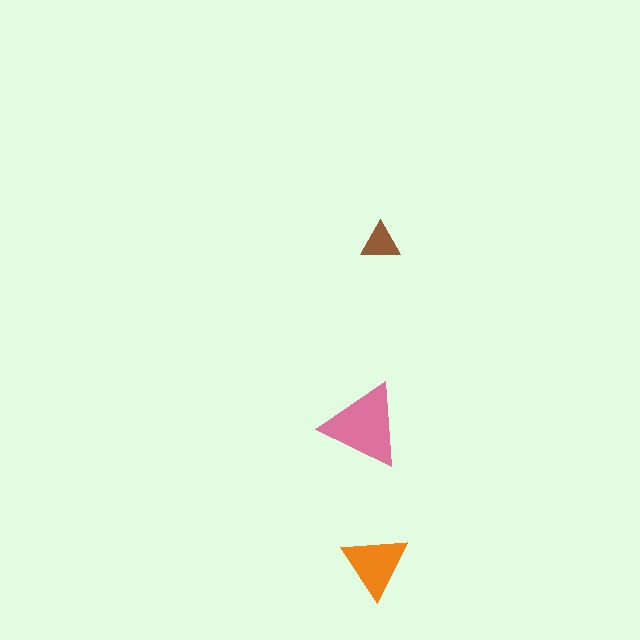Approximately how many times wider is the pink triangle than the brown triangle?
About 2 times wider.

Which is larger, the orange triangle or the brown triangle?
The orange one.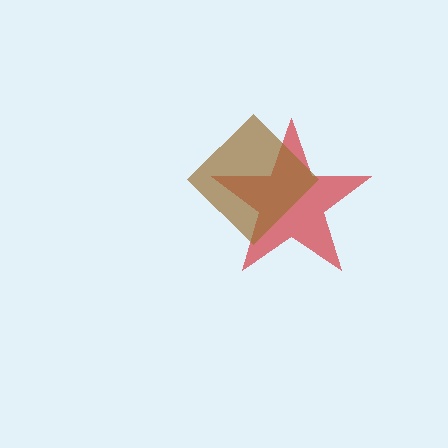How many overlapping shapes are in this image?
There are 2 overlapping shapes in the image.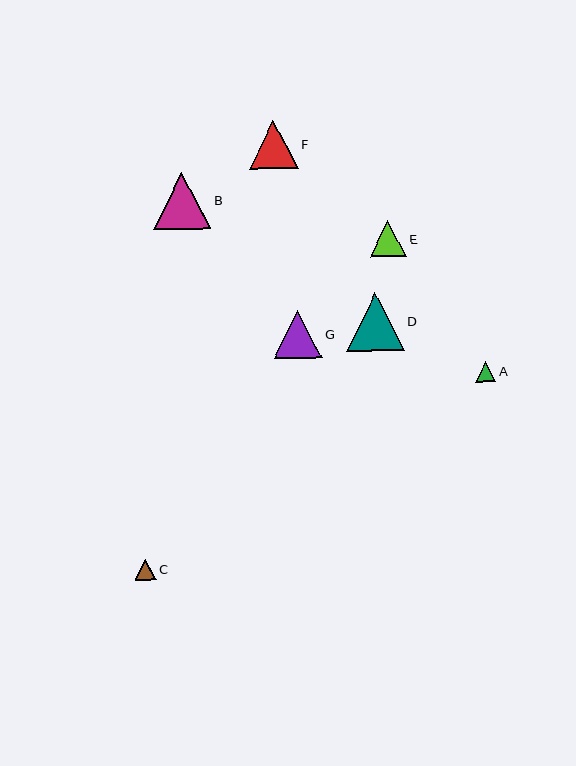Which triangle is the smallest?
Triangle A is the smallest with a size of approximately 20 pixels.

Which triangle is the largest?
Triangle D is the largest with a size of approximately 57 pixels.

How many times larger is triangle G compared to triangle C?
Triangle G is approximately 2.3 times the size of triangle C.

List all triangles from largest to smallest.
From largest to smallest: D, B, F, G, E, C, A.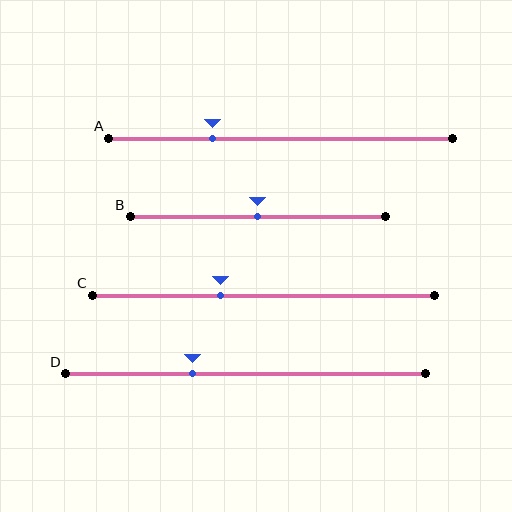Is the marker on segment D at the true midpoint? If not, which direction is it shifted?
No, the marker on segment D is shifted to the left by about 15% of the segment length.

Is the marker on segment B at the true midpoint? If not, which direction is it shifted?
Yes, the marker on segment B is at the true midpoint.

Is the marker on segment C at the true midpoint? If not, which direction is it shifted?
No, the marker on segment C is shifted to the left by about 12% of the segment length.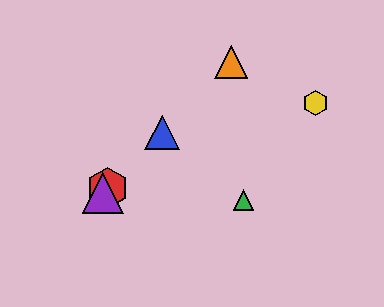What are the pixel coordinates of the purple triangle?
The purple triangle is at (103, 193).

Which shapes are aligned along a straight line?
The red hexagon, the blue triangle, the purple triangle, the orange triangle are aligned along a straight line.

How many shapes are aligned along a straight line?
4 shapes (the red hexagon, the blue triangle, the purple triangle, the orange triangle) are aligned along a straight line.